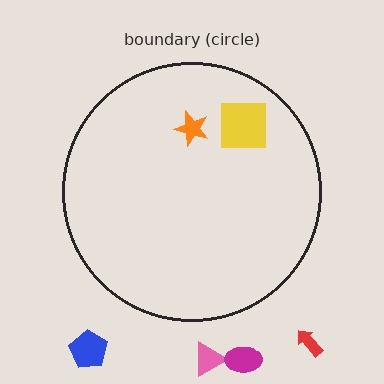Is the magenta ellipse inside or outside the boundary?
Outside.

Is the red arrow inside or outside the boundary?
Outside.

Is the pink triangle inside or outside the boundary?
Outside.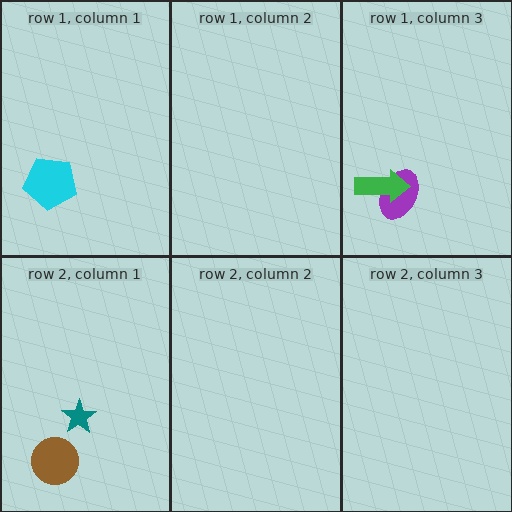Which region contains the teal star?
The row 2, column 1 region.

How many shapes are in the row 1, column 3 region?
2.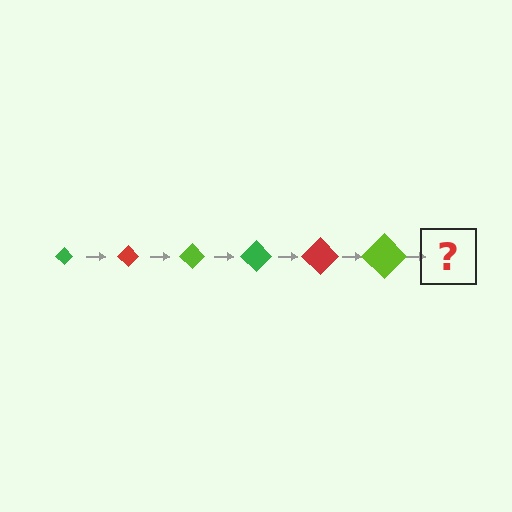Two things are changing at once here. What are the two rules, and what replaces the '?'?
The two rules are that the diamond grows larger each step and the color cycles through green, red, and lime. The '?' should be a green diamond, larger than the previous one.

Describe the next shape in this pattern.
It should be a green diamond, larger than the previous one.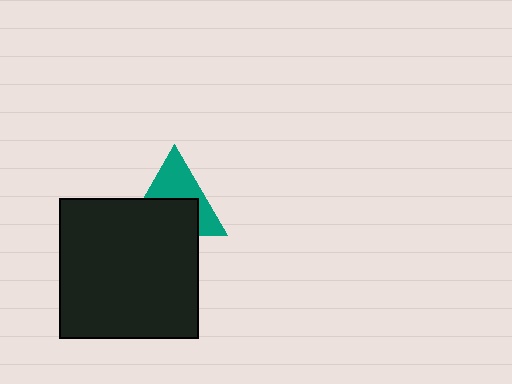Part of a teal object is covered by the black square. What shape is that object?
It is a triangle.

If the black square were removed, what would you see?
You would see the complete teal triangle.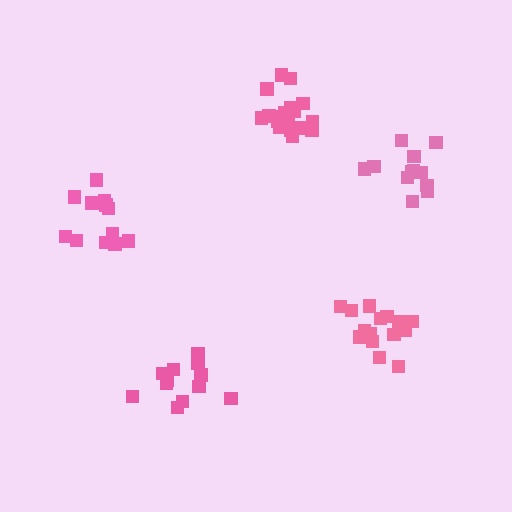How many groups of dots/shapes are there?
There are 5 groups.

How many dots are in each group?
Group 1: 18 dots, Group 2: 12 dots, Group 3: 12 dots, Group 4: 12 dots, Group 5: 15 dots (69 total).